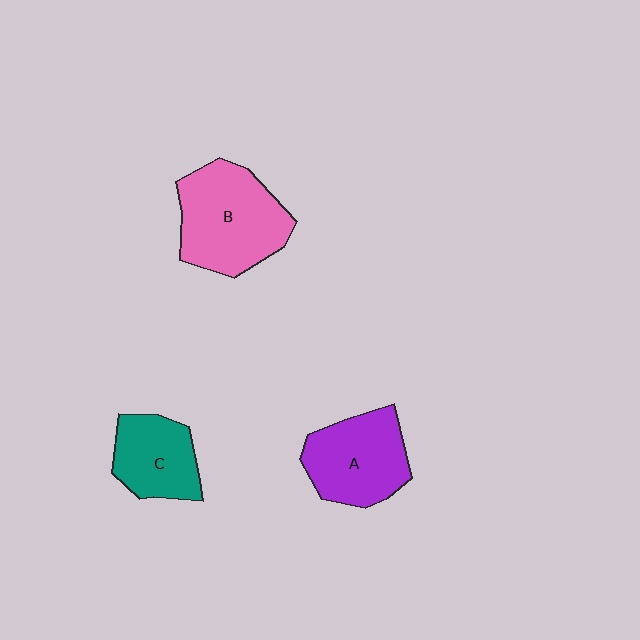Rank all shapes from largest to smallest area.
From largest to smallest: B (pink), A (purple), C (teal).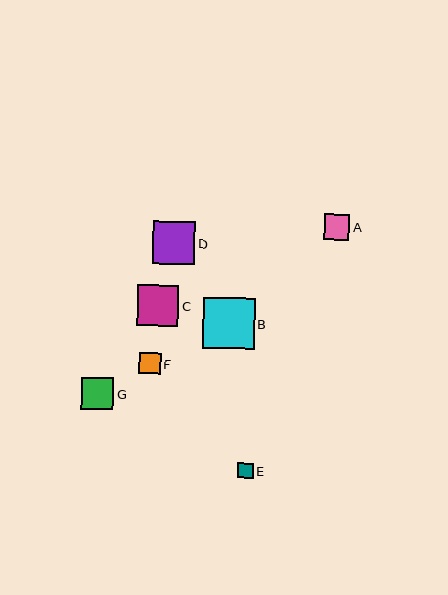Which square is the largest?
Square B is the largest with a size of approximately 51 pixels.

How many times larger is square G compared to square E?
Square G is approximately 2.0 times the size of square E.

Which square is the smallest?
Square E is the smallest with a size of approximately 16 pixels.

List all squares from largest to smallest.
From largest to smallest: B, D, C, G, A, F, E.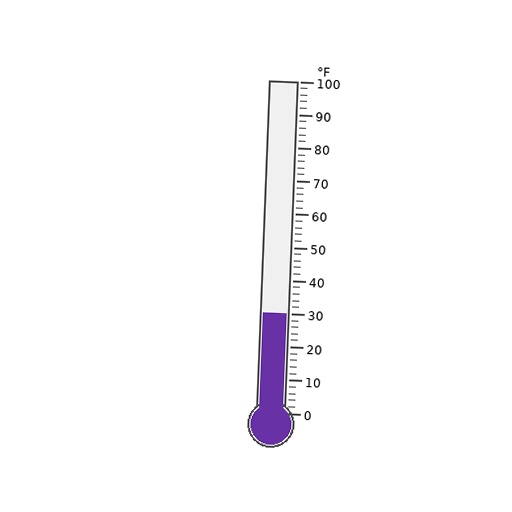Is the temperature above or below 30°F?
The temperature is at 30°F.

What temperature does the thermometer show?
The thermometer shows approximately 30°F.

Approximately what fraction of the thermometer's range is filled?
The thermometer is filled to approximately 30% of its range.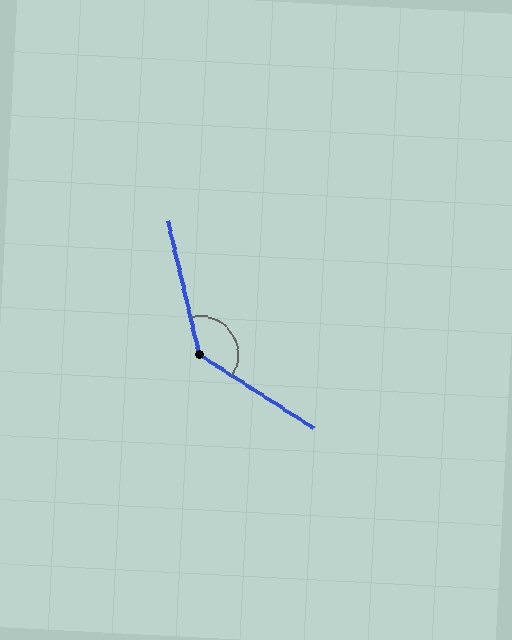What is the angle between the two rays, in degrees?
Approximately 136 degrees.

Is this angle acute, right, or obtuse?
It is obtuse.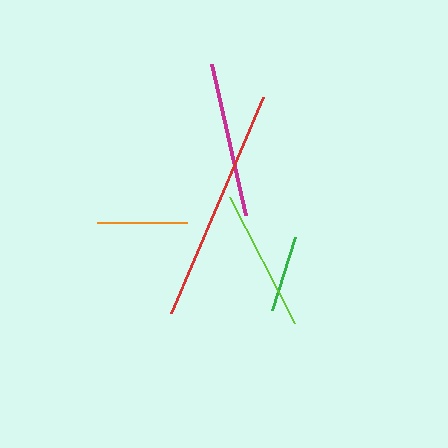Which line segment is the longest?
The red line is the longest at approximately 235 pixels.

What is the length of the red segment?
The red segment is approximately 235 pixels long.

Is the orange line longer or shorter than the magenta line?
The magenta line is longer than the orange line.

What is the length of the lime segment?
The lime segment is approximately 142 pixels long.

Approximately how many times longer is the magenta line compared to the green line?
The magenta line is approximately 2.0 times the length of the green line.